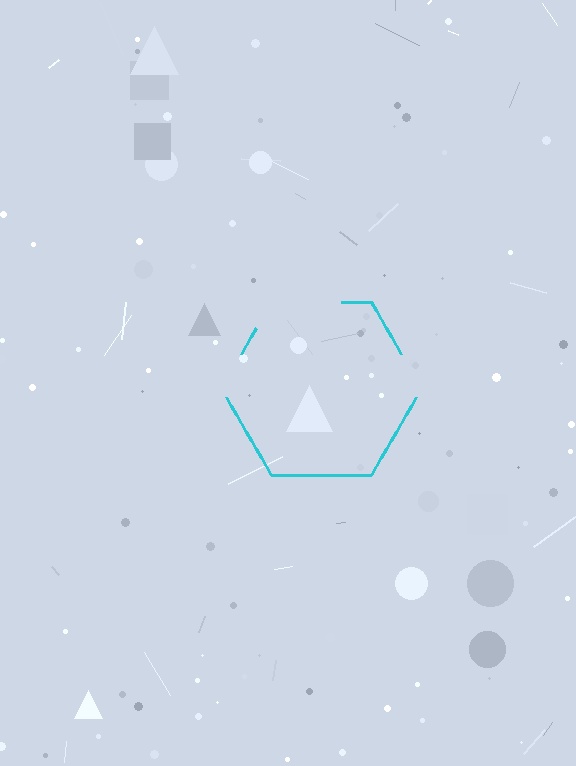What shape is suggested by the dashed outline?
The dashed outline suggests a hexagon.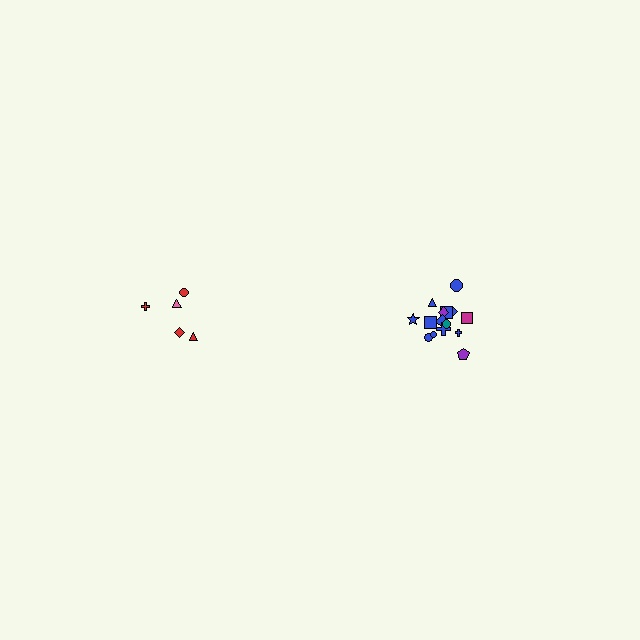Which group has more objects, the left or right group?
The right group.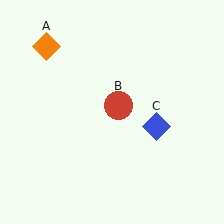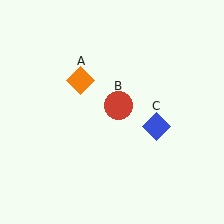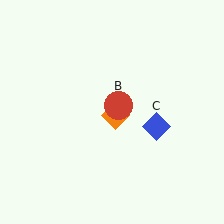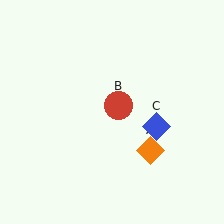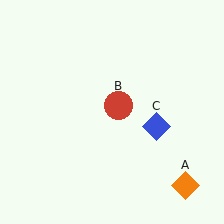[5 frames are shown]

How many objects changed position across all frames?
1 object changed position: orange diamond (object A).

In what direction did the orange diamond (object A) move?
The orange diamond (object A) moved down and to the right.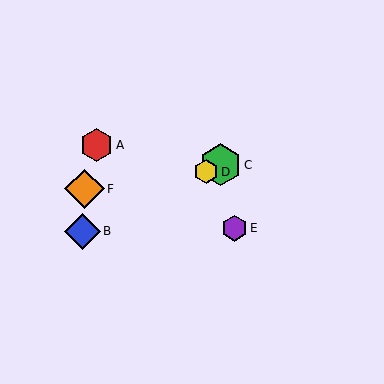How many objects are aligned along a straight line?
3 objects (B, C, D) are aligned along a straight line.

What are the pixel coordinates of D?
Object D is at (206, 172).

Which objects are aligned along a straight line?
Objects B, C, D are aligned along a straight line.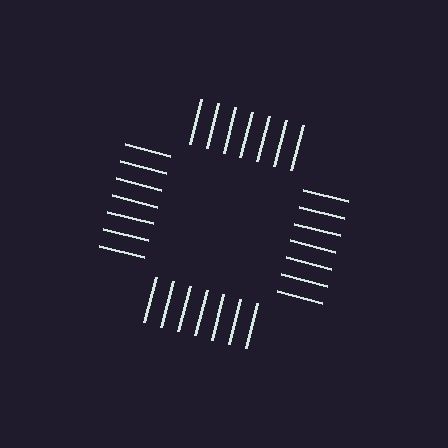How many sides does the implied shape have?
4 sides — the line-ends trace a square.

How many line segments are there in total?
28 — 7 along each of the 4 edges.